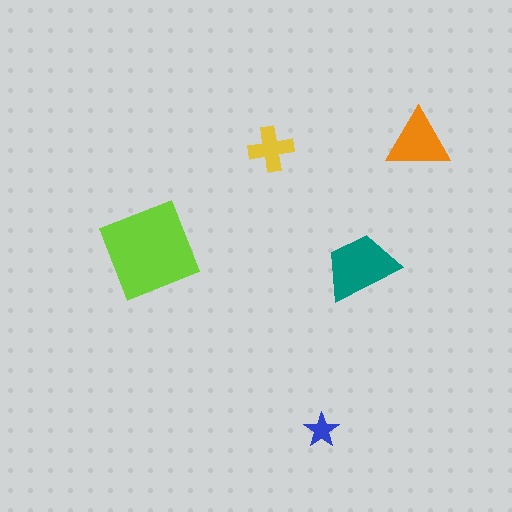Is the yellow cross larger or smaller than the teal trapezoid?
Smaller.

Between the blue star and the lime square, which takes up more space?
The lime square.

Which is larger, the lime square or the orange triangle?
The lime square.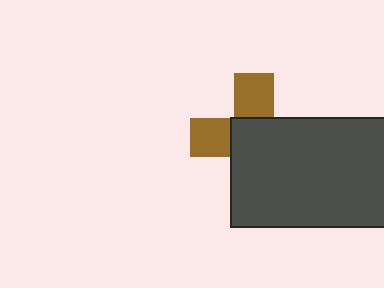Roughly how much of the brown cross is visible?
A small part of it is visible (roughly 39%).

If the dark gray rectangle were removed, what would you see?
You would see the complete brown cross.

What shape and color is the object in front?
The object in front is a dark gray rectangle.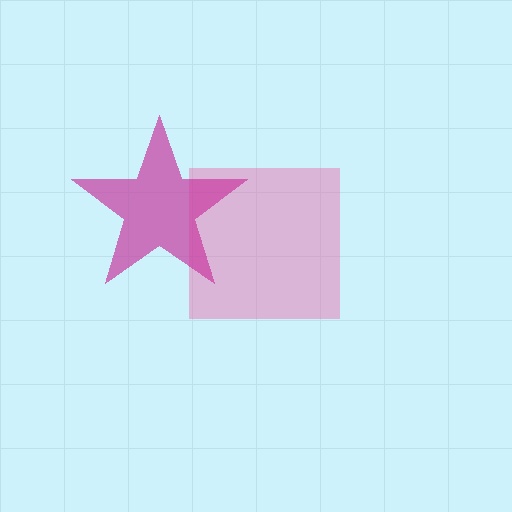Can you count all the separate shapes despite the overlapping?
Yes, there are 2 separate shapes.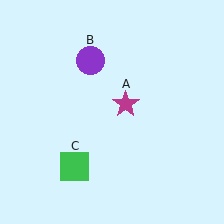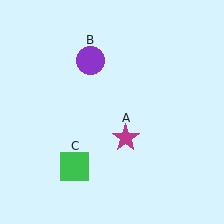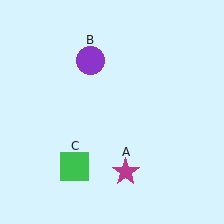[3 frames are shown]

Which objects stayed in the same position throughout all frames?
Purple circle (object B) and green square (object C) remained stationary.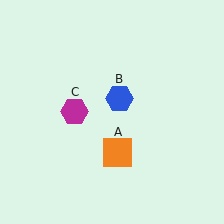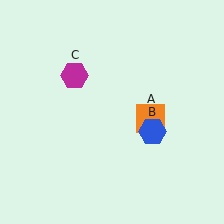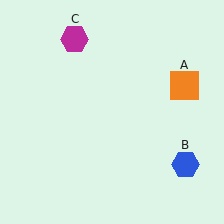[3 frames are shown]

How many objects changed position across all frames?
3 objects changed position: orange square (object A), blue hexagon (object B), magenta hexagon (object C).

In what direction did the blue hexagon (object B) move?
The blue hexagon (object B) moved down and to the right.